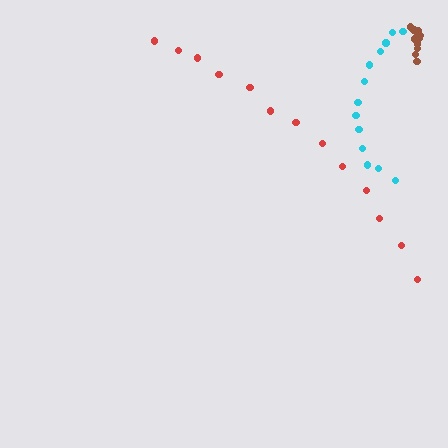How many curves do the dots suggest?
There are 3 distinct paths.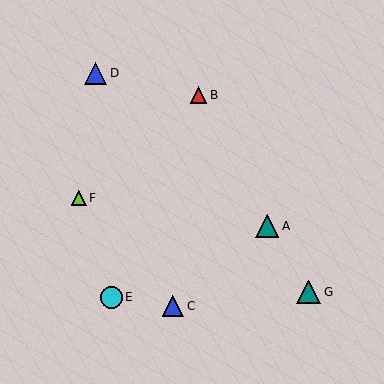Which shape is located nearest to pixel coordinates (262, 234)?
The teal triangle (labeled A) at (267, 226) is nearest to that location.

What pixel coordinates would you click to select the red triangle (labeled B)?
Click at (199, 95) to select the red triangle B.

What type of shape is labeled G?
Shape G is a teal triangle.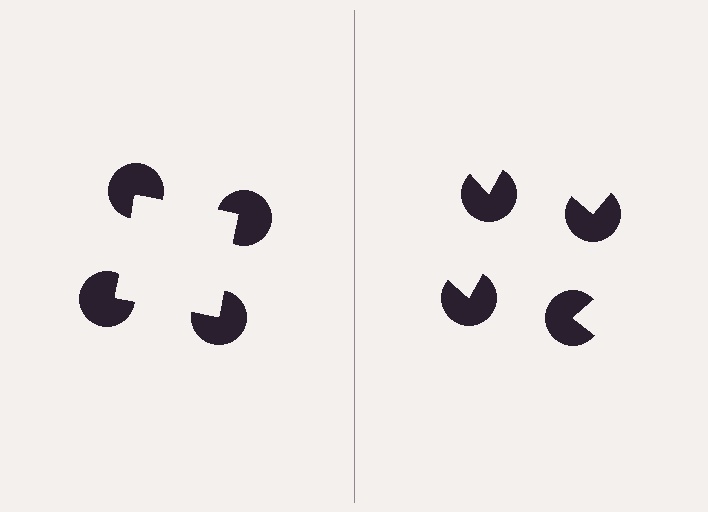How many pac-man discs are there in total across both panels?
8 — 4 on each side.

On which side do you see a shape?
An illusory square appears on the left side. On the right side the wedge cuts are rotated, so no coherent shape forms.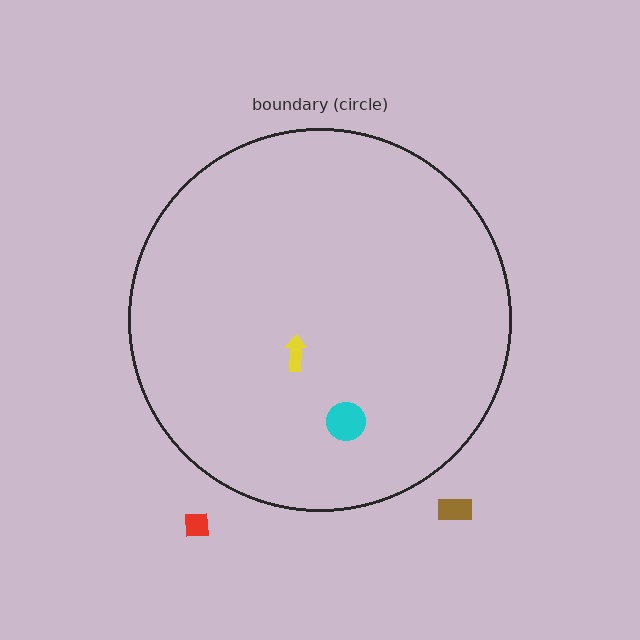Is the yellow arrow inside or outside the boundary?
Inside.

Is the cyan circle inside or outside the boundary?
Inside.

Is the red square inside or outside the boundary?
Outside.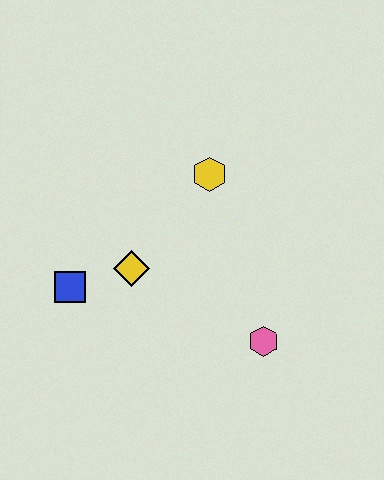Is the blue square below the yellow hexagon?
Yes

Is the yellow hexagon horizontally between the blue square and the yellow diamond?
No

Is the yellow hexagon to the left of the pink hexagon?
Yes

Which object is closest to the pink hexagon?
The yellow diamond is closest to the pink hexagon.